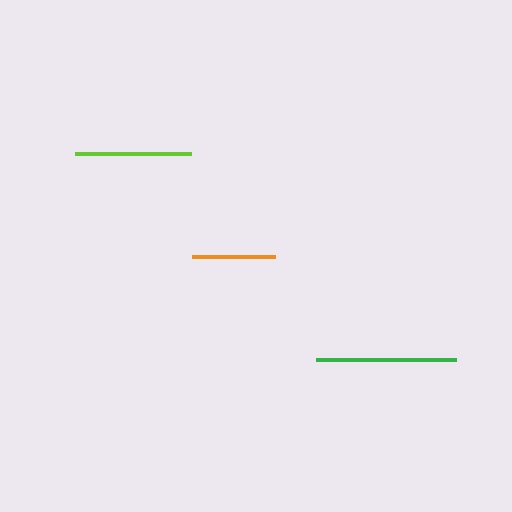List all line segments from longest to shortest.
From longest to shortest: green, lime, orange.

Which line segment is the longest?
The green line is the longest at approximately 139 pixels.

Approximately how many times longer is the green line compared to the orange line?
The green line is approximately 1.7 times the length of the orange line.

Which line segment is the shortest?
The orange line is the shortest at approximately 82 pixels.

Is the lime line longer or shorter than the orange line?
The lime line is longer than the orange line.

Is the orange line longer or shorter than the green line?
The green line is longer than the orange line.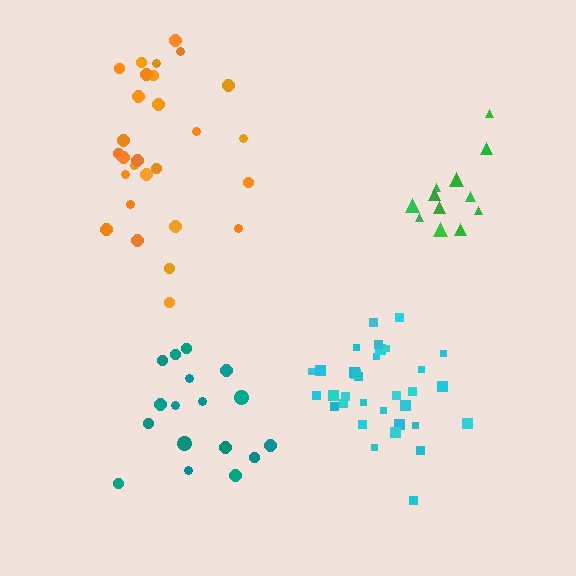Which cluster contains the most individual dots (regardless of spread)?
Cyan (34).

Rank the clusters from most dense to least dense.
cyan, green, orange, teal.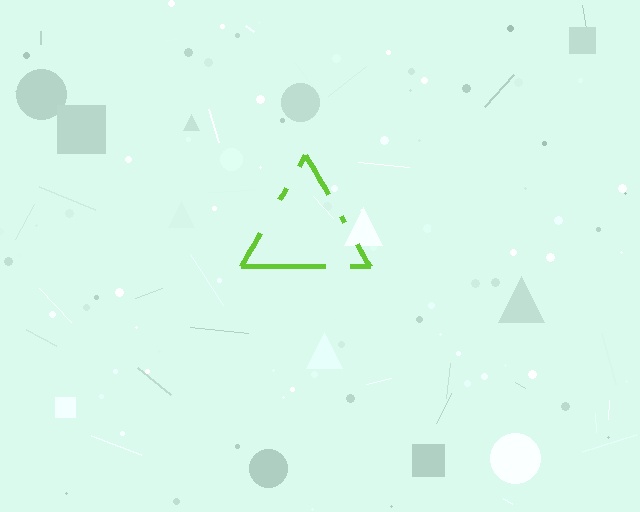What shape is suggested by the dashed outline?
The dashed outline suggests a triangle.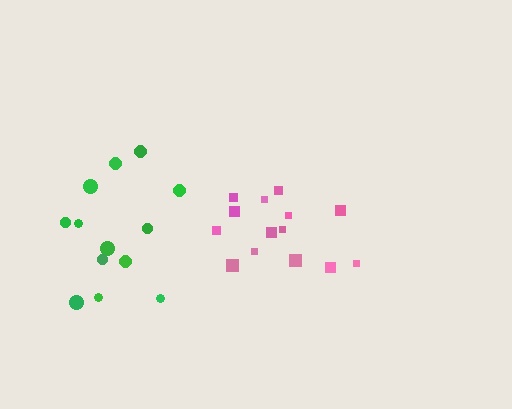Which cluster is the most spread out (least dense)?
Green.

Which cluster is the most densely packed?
Pink.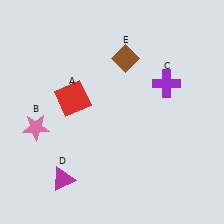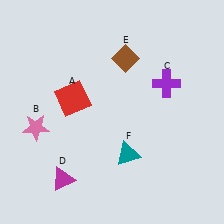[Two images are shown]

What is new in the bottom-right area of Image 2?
A teal triangle (F) was added in the bottom-right area of Image 2.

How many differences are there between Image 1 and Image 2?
There is 1 difference between the two images.